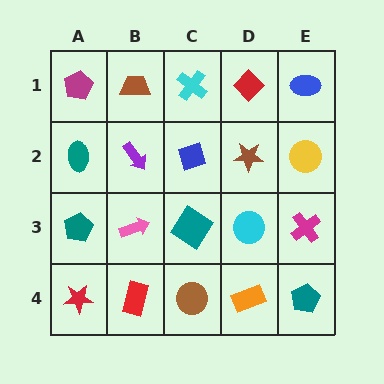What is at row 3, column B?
A pink arrow.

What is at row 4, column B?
A red rectangle.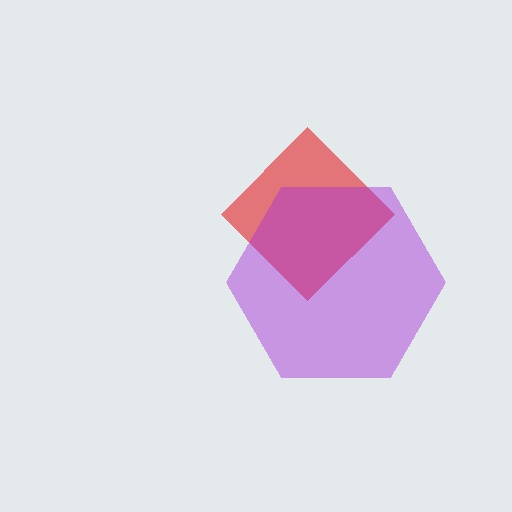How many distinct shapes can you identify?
There are 2 distinct shapes: a red diamond, a purple hexagon.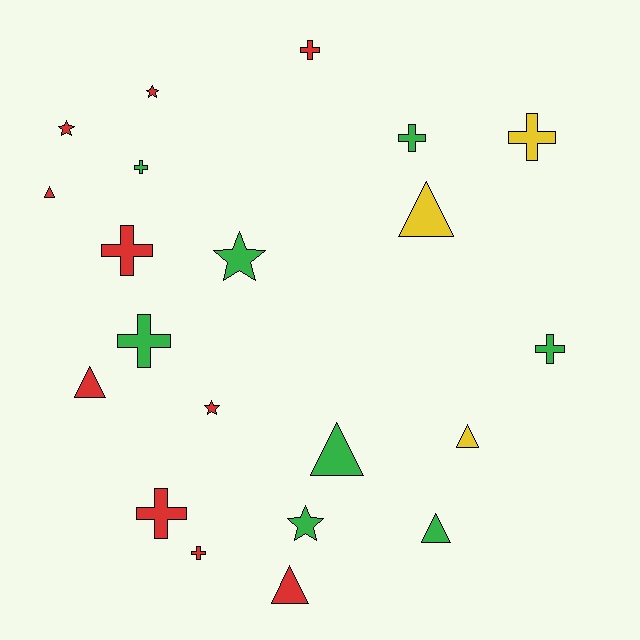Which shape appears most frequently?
Cross, with 9 objects.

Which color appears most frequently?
Red, with 10 objects.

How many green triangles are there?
There are 2 green triangles.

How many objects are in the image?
There are 21 objects.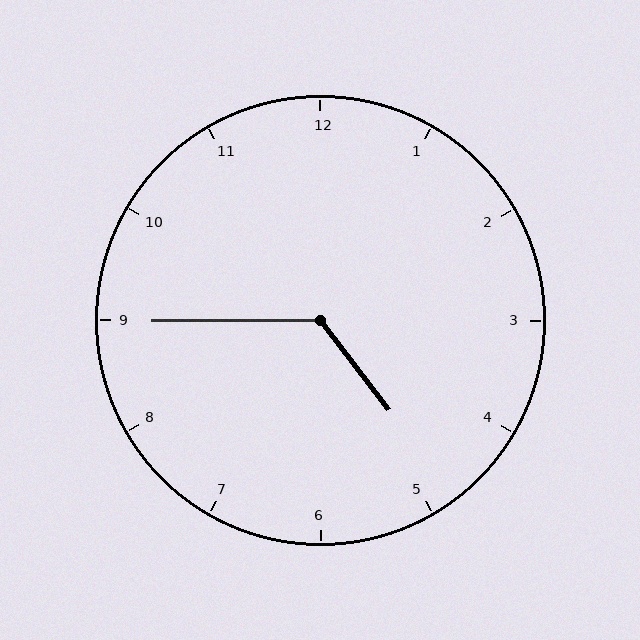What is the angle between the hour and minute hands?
Approximately 128 degrees.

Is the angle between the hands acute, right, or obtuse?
It is obtuse.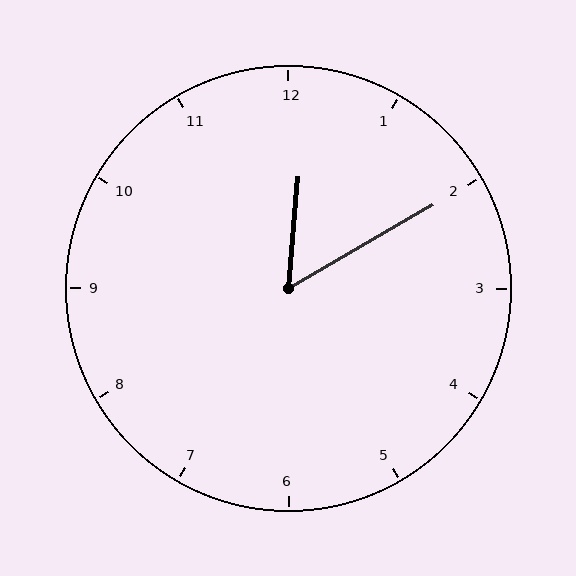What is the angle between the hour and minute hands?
Approximately 55 degrees.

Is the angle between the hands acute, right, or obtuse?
It is acute.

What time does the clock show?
12:10.